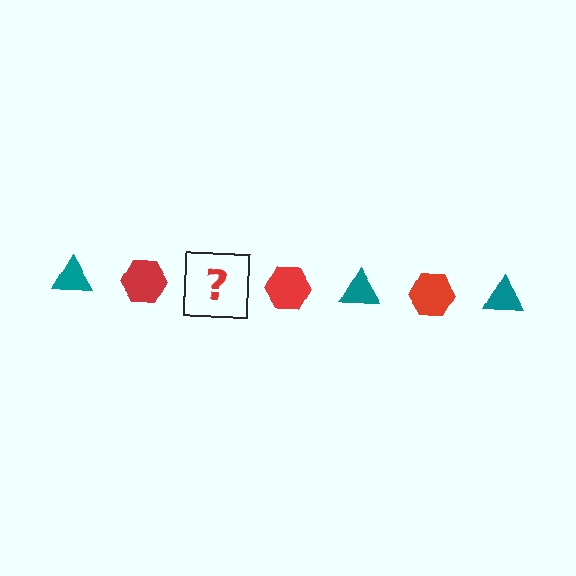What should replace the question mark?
The question mark should be replaced with a teal triangle.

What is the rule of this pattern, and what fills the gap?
The rule is that the pattern alternates between teal triangle and red hexagon. The gap should be filled with a teal triangle.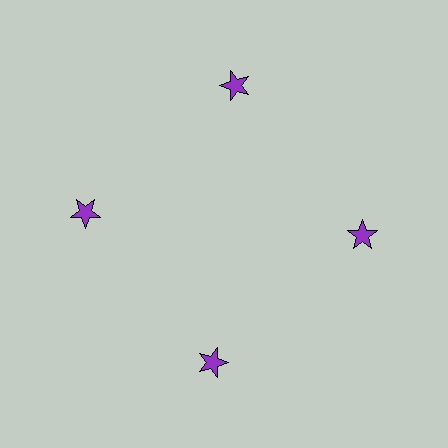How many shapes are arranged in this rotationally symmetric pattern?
There are 4 shapes, arranged in 4 groups of 1.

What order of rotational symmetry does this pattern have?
This pattern has 4-fold rotational symmetry.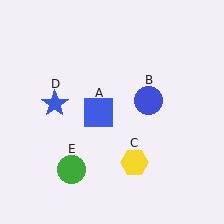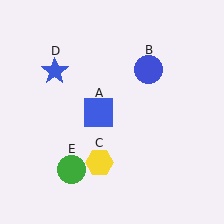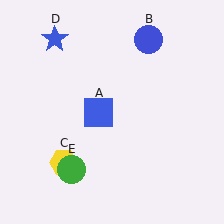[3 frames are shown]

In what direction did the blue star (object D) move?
The blue star (object D) moved up.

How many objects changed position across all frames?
3 objects changed position: blue circle (object B), yellow hexagon (object C), blue star (object D).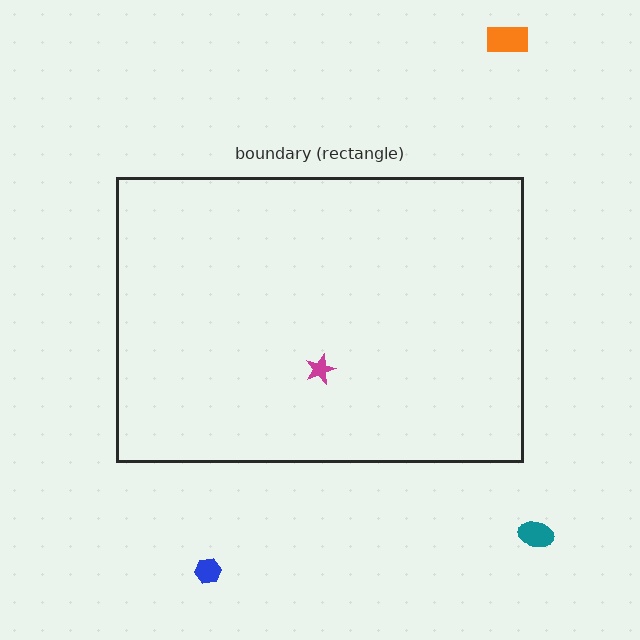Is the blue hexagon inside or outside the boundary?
Outside.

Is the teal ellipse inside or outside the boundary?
Outside.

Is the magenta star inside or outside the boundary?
Inside.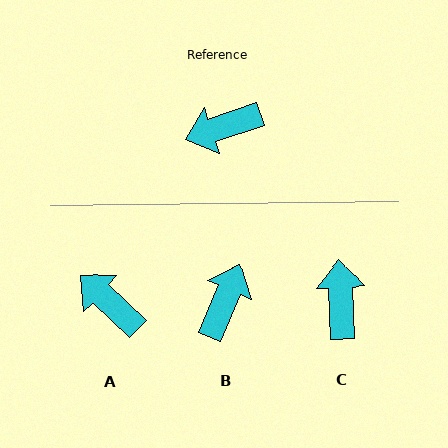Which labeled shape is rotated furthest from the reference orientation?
B, about 132 degrees away.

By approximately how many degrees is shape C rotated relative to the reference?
Approximately 107 degrees clockwise.